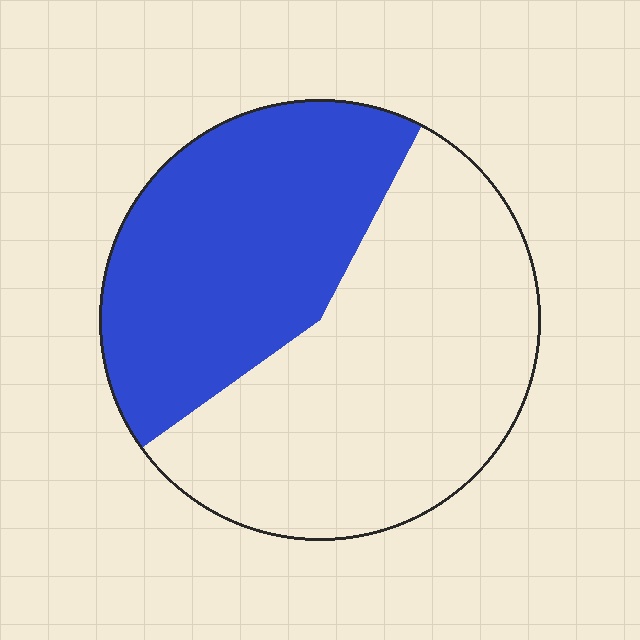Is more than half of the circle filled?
No.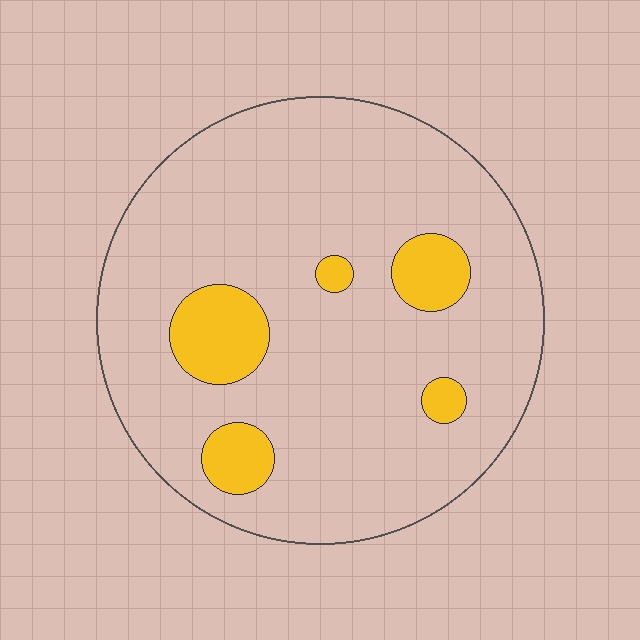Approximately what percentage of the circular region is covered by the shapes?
Approximately 15%.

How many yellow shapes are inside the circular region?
5.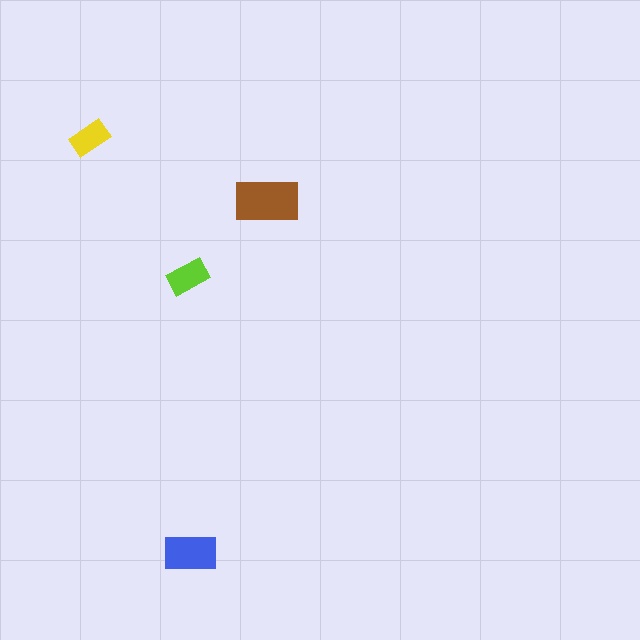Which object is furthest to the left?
The yellow rectangle is leftmost.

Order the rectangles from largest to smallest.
the brown one, the blue one, the lime one, the yellow one.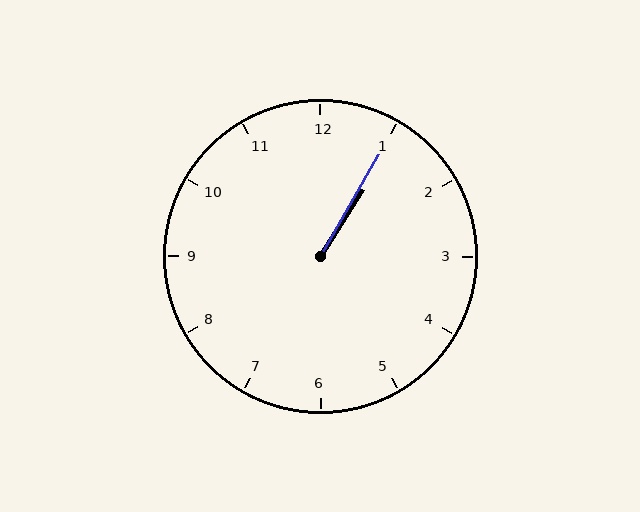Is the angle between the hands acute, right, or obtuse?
It is acute.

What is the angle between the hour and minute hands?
Approximately 2 degrees.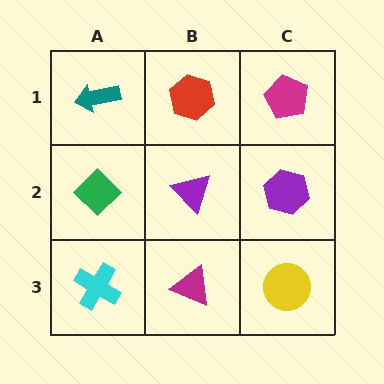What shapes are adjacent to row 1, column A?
A green diamond (row 2, column A), a red hexagon (row 1, column B).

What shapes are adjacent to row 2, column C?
A magenta pentagon (row 1, column C), a yellow circle (row 3, column C), a purple triangle (row 2, column B).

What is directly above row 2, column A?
A teal arrow.